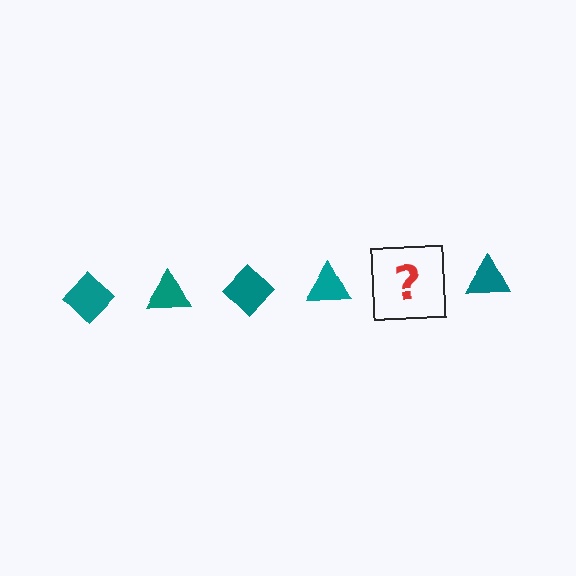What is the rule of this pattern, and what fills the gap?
The rule is that the pattern cycles through diamond, triangle shapes in teal. The gap should be filled with a teal diamond.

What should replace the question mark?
The question mark should be replaced with a teal diamond.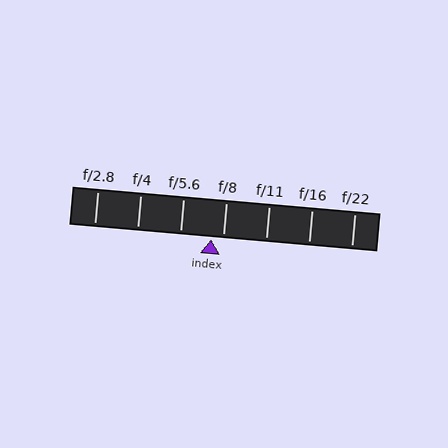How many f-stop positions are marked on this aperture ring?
There are 7 f-stop positions marked.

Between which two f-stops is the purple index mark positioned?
The index mark is between f/5.6 and f/8.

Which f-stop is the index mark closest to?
The index mark is closest to f/8.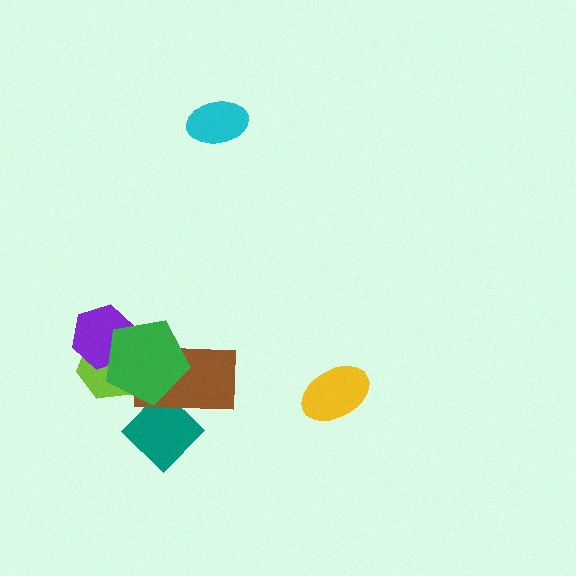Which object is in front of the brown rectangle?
The green pentagon is in front of the brown rectangle.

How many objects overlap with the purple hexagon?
2 objects overlap with the purple hexagon.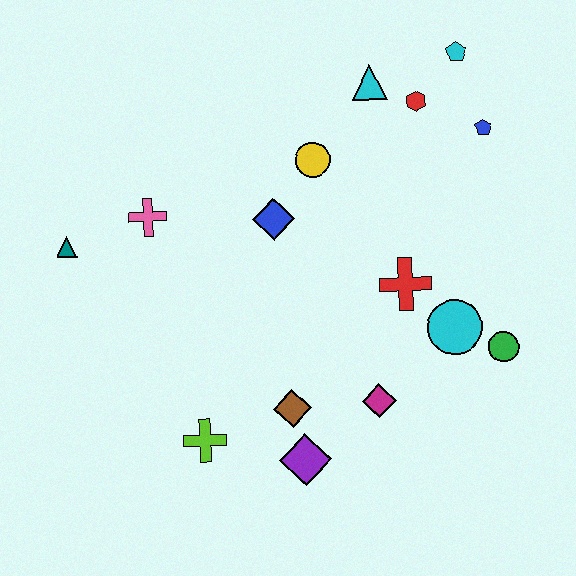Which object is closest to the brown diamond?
The purple diamond is closest to the brown diamond.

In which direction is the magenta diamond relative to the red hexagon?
The magenta diamond is below the red hexagon.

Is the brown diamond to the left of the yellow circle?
Yes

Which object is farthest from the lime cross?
The cyan pentagon is farthest from the lime cross.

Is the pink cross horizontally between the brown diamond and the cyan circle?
No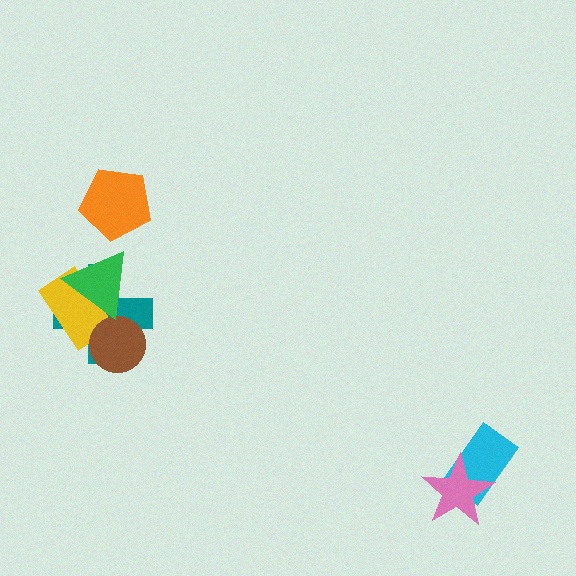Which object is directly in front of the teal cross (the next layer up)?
The yellow rectangle is directly in front of the teal cross.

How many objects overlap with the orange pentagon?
0 objects overlap with the orange pentagon.